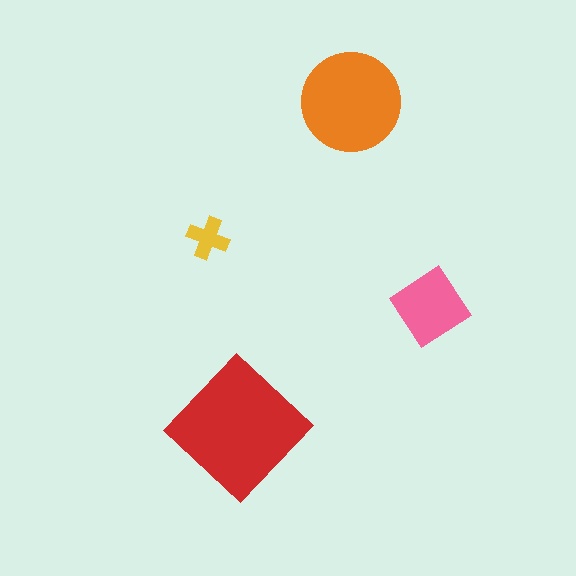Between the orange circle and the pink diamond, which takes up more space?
The orange circle.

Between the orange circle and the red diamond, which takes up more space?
The red diamond.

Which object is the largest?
The red diamond.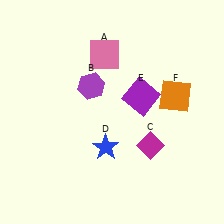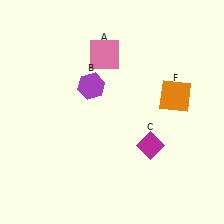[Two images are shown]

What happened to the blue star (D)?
The blue star (D) was removed in Image 2. It was in the bottom-left area of Image 1.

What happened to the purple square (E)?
The purple square (E) was removed in Image 2. It was in the top-right area of Image 1.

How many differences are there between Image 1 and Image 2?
There are 2 differences between the two images.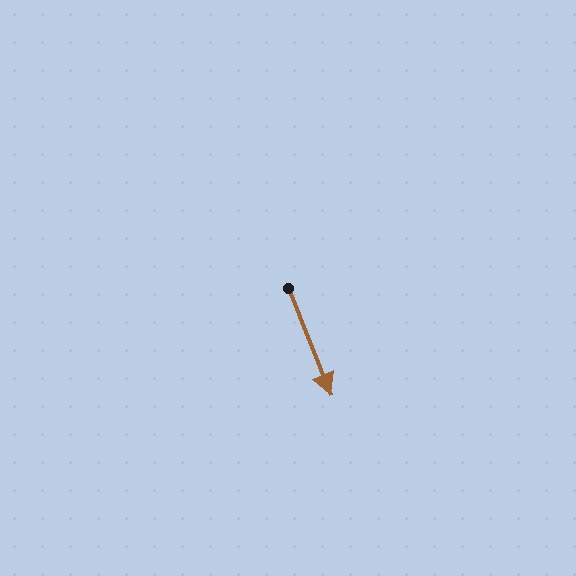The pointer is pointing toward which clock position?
Roughly 5 o'clock.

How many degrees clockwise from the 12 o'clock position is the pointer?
Approximately 158 degrees.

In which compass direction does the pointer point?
South.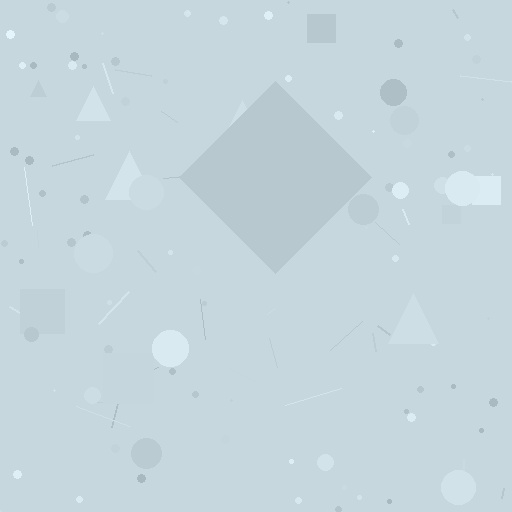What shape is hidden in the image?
A diamond is hidden in the image.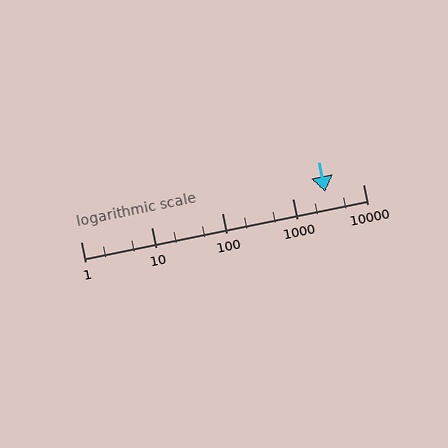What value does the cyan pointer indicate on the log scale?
The pointer indicates approximately 2900.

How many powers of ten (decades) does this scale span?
The scale spans 4 decades, from 1 to 10000.